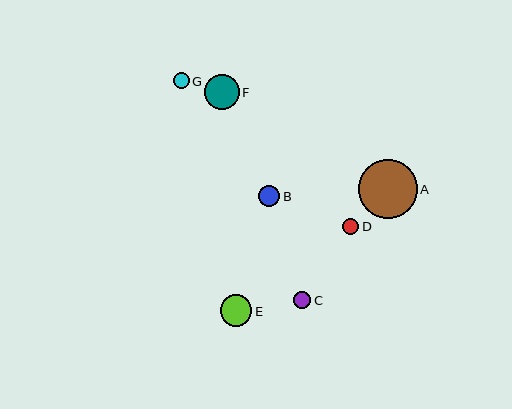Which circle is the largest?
Circle A is the largest with a size of approximately 59 pixels.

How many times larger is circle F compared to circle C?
Circle F is approximately 2.1 times the size of circle C.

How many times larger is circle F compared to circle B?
Circle F is approximately 1.7 times the size of circle B.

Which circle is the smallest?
Circle D is the smallest with a size of approximately 16 pixels.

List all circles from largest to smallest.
From largest to smallest: A, F, E, B, C, G, D.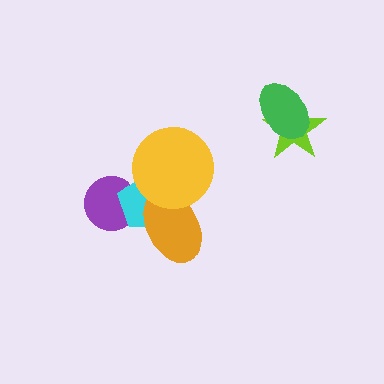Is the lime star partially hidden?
Yes, it is partially covered by another shape.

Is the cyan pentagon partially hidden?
Yes, it is partially covered by another shape.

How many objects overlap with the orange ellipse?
2 objects overlap with the orange ellipse.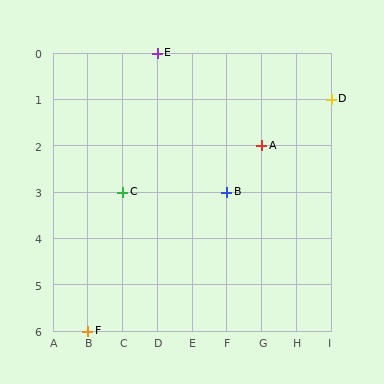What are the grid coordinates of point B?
Point B is at grid coordinates (F, 3).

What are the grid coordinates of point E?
Point E is at grid coordinates (D, 0).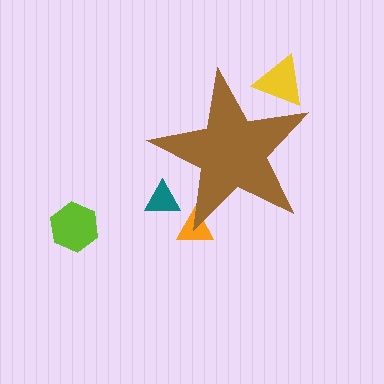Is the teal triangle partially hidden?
Yes, the teal triangle is partially hidden behind the brown star.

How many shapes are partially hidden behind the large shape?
3 shapes are partially hidden.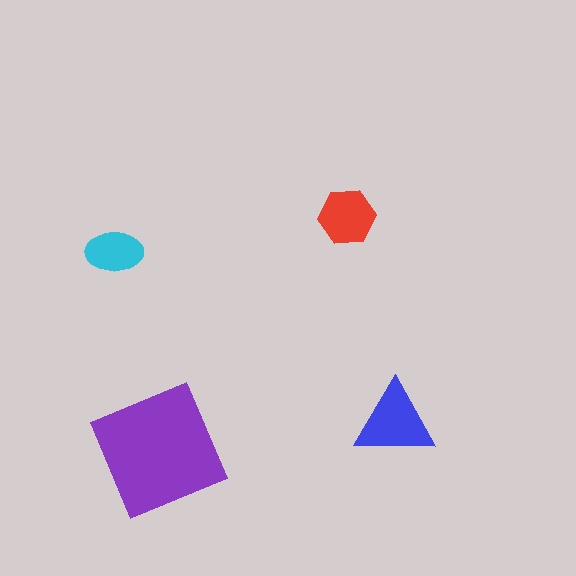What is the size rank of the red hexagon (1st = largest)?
3rd.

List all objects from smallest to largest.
The cyan ellipse, the red hexagon, the blue triangle, the purple square.